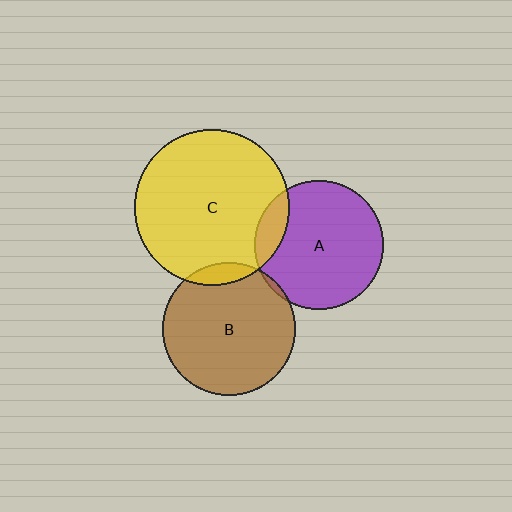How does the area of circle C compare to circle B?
Approximately 1.4 times.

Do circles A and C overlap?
Yes.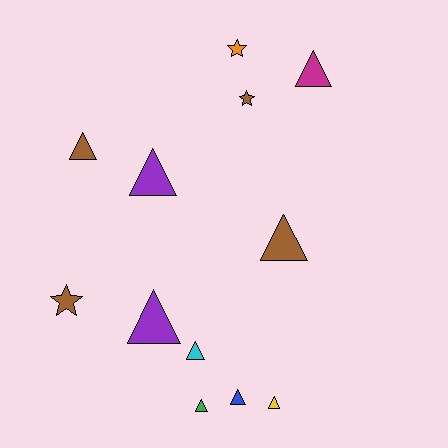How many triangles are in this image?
There are 9 triangles.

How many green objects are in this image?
There is 1 green object.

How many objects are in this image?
There are 12 objects.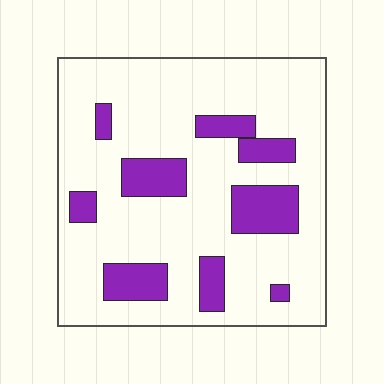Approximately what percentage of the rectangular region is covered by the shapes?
Approximately 20%.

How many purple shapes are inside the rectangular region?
9.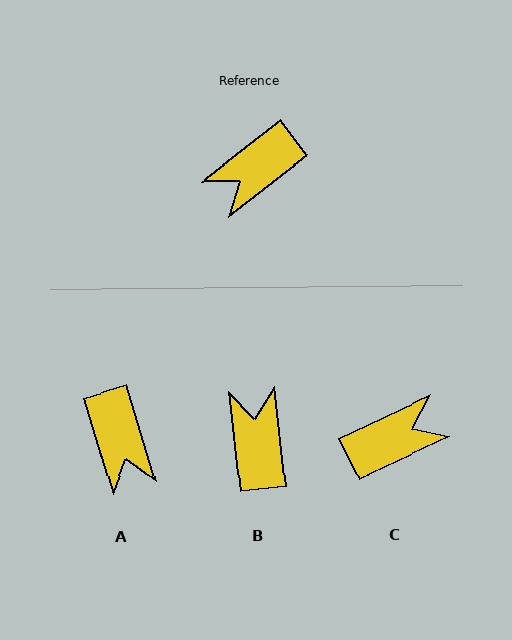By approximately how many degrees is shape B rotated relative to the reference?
Approximately 121 degrees clockwise.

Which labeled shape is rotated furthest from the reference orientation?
C, about 167 degrees away.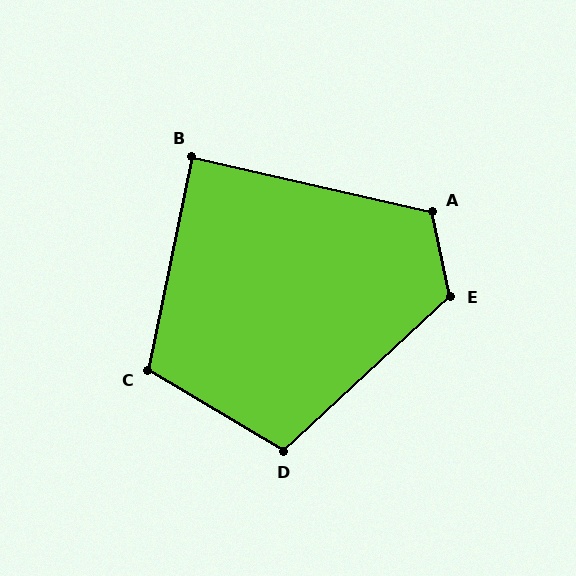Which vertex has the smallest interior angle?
B, at approximately 89 degrees.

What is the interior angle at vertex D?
Approximately 107 degrees (obtuse).